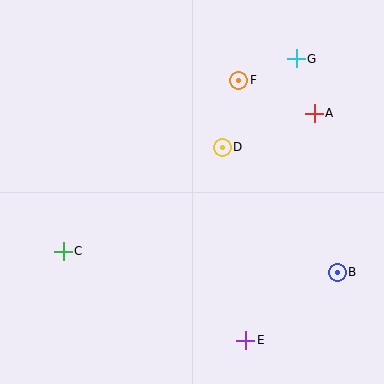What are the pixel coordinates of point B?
Point B is at (337, 272).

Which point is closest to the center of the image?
Point D at (222, 147) is closest to the center.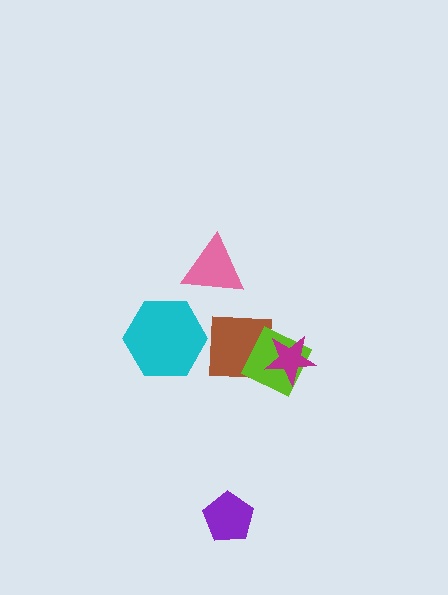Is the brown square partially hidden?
Yes, it is partially covered by another shape.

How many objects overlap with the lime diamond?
2 objects overlap with the lime diamond.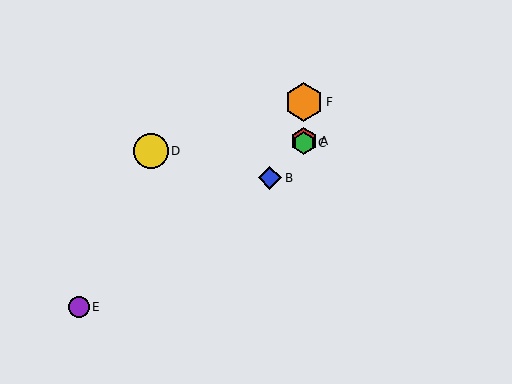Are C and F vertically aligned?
Yes, both are at x≈304.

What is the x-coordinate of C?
Object C is at x≈304.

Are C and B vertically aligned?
No, C is at x≈304 and B is at x≈270.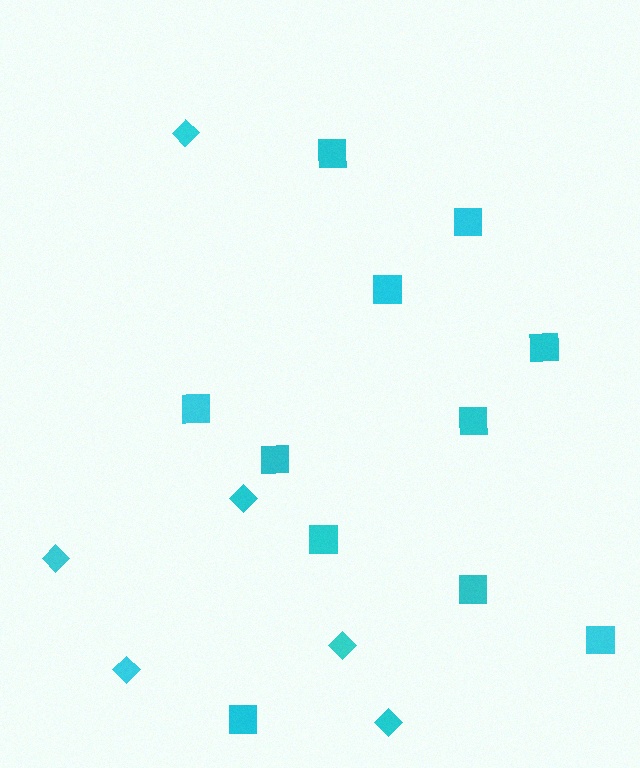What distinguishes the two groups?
There are 2 groups: one group of squares (11) and one group of diamonds (6).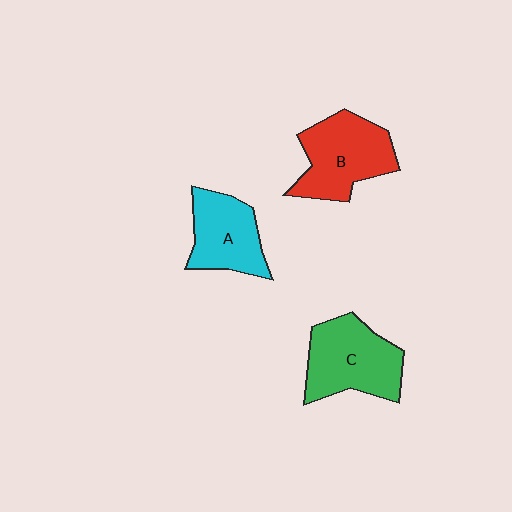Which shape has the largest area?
Shape C (green).